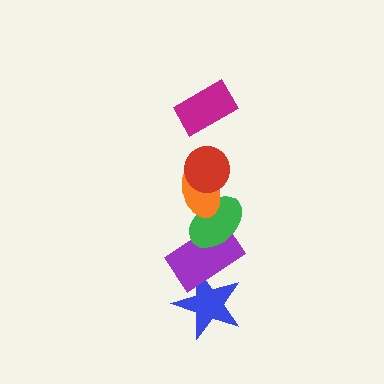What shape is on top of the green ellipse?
The orange ellipse is on top of the green ellipse.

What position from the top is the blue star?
The blue star is 6th from the top.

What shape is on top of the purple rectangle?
The green ellipse is on top of the purple rectangle.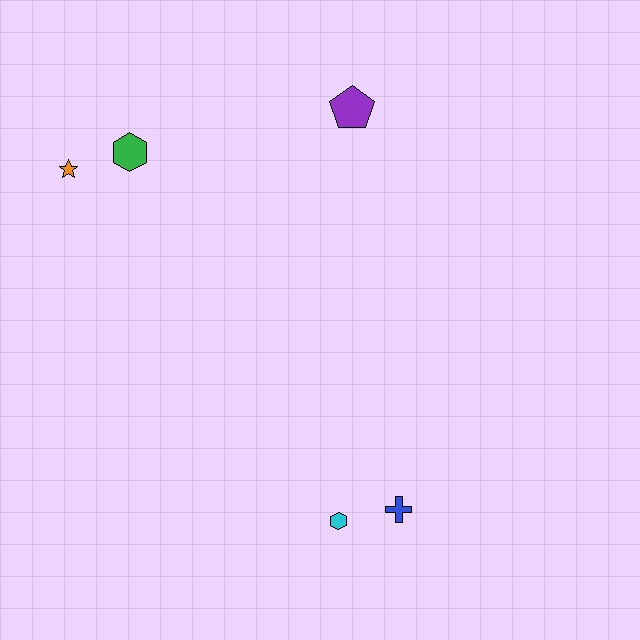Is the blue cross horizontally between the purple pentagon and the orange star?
No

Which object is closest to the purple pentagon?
The green hexagon is closest to the purple pentagon.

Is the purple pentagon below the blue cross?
No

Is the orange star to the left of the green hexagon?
Yes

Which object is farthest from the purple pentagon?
The cyan hexagon is farthest from the purple pentagon.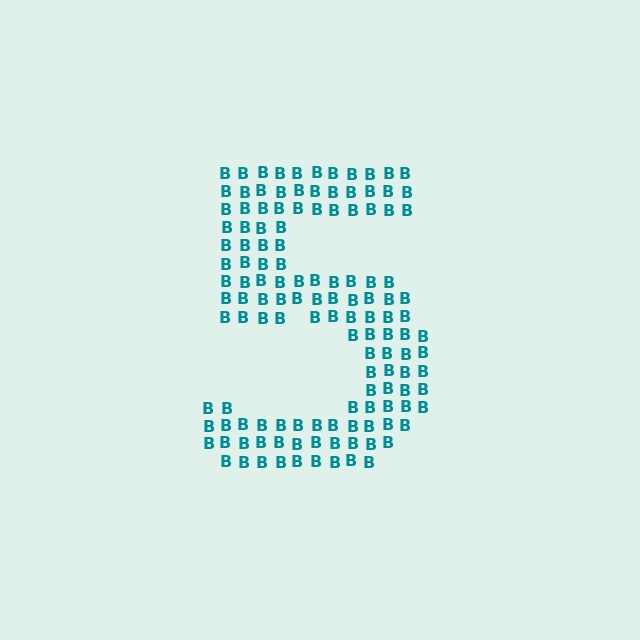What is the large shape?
The large shape is the digit 5.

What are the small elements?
The small elements are letter B's.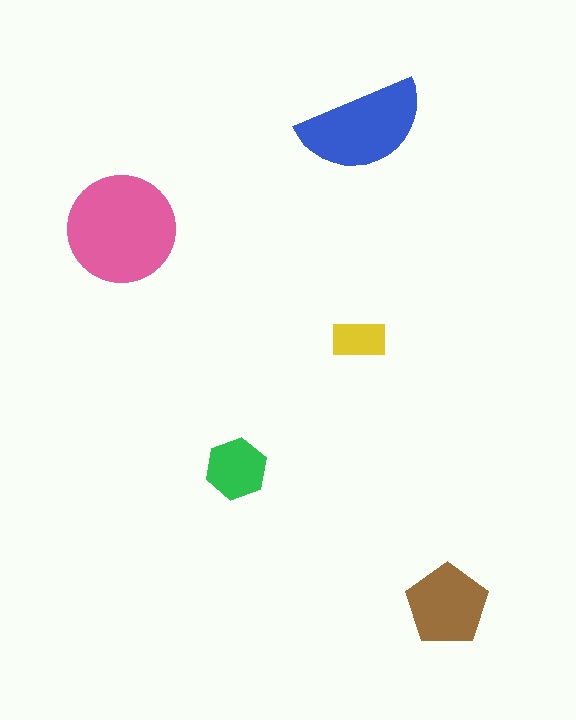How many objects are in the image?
There are 5 objects in the image.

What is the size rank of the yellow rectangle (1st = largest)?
5th.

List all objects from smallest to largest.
The yellow rectangle, the green hexagon, the brown pentagon, the blue semicircle, the pink circle.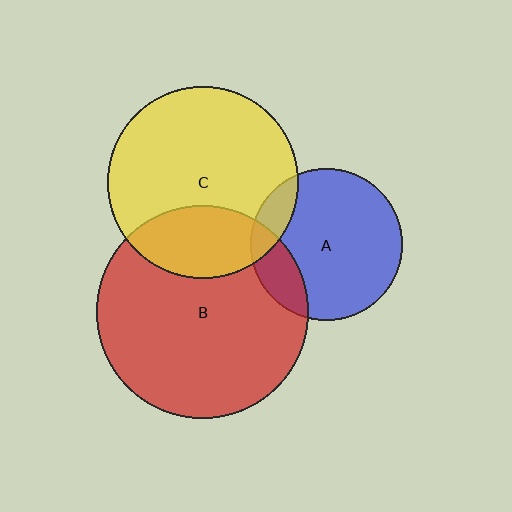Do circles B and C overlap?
Yes.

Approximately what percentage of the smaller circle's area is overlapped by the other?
Approximately 25%.